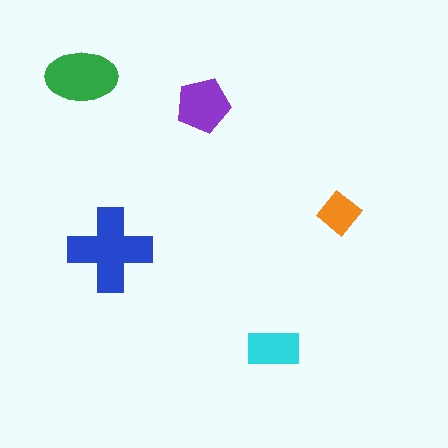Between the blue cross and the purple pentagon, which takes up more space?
The blue cross.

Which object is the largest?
The blue cross.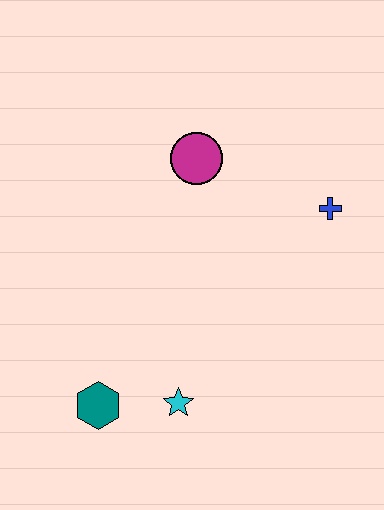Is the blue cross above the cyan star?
Yes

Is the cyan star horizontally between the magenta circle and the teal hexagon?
Yes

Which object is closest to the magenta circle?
The blue cross is closest to the magenta circle.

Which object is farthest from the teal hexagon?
The blue cross is farthest from the teal hexagon.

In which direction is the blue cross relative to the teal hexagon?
The blue cross is to the right of the teal hexagon.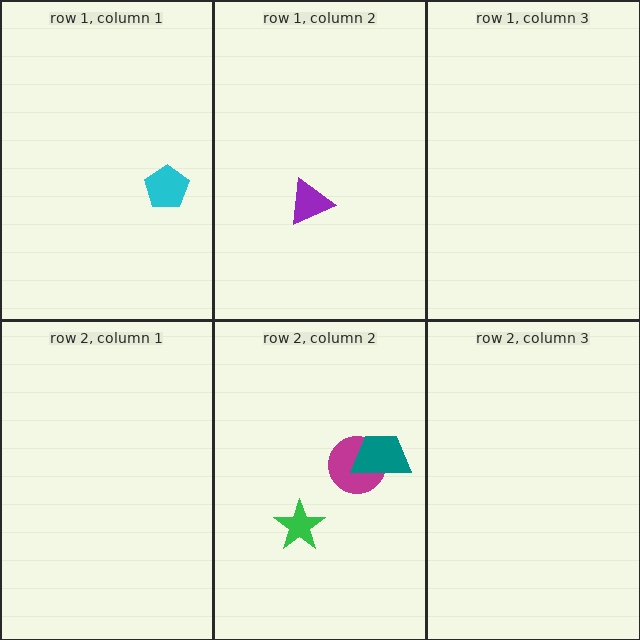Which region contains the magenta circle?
The row 2, column 2 region.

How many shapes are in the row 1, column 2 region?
1.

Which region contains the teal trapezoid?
The row 2, column 2 region.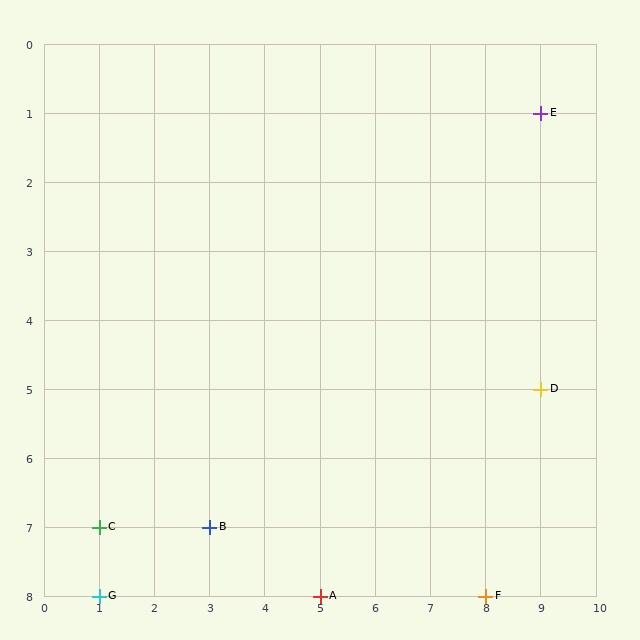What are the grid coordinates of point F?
Point F is at grid coordinates (8, 8).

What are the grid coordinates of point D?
Point D is at grid coordinates (9, 5).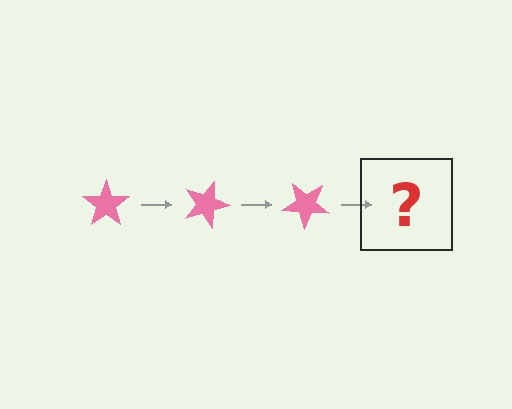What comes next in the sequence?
The next element should be a pink star rotated 60 degrees.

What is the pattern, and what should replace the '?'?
The pattern is that the star rotates 20 degrees each step. The '?' should be a pink star rotated 60 degrees.